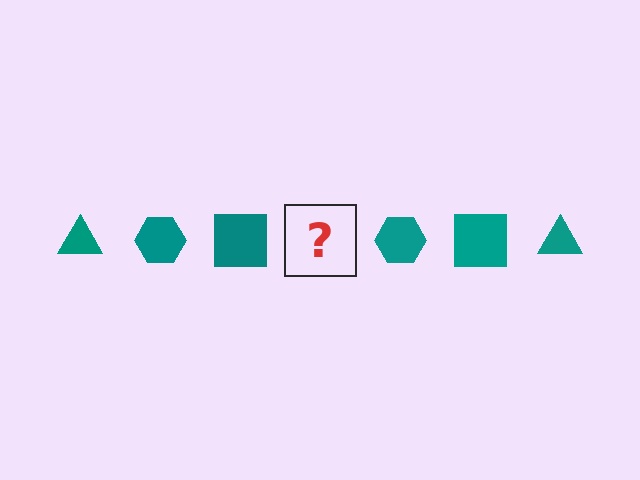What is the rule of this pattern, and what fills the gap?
The rule is that the pattern cycles through triangle, hexagon, square shapes in teal. The gap should be filled with a teal triangle.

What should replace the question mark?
The question mark should be replaced with a teal triangle.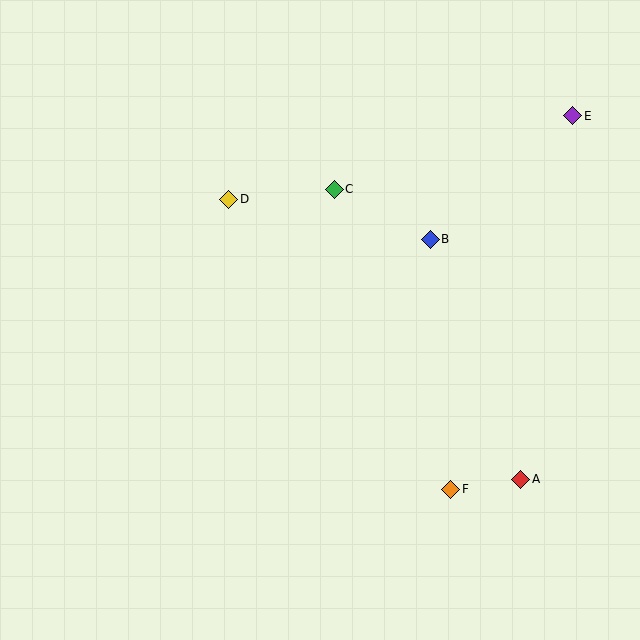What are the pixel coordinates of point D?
Point D is at (229, 199).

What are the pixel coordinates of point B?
Point B is at (430, 239).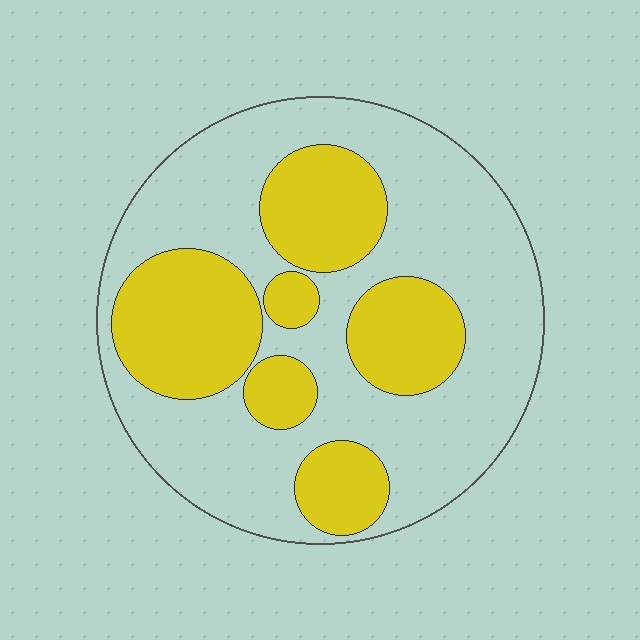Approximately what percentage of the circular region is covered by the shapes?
Approximately 35%.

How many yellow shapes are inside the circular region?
6.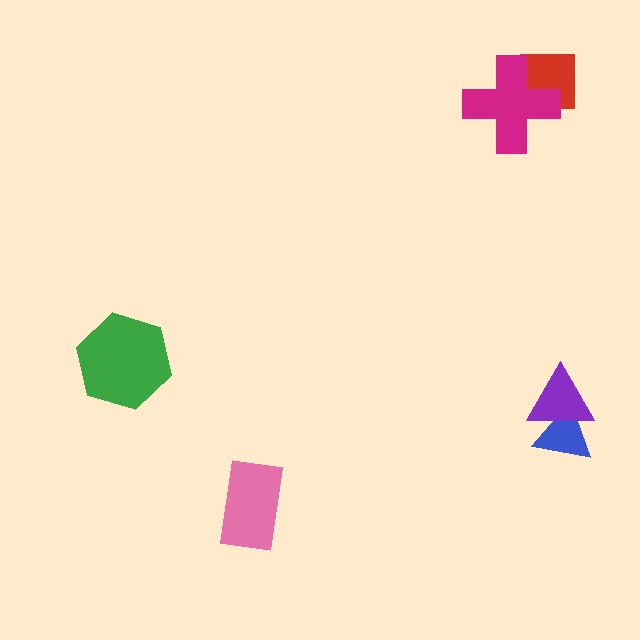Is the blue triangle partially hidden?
Yes, it is partially covered by another shape.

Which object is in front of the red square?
The magenta cross is in front of the red square.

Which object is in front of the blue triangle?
The purple triangle is in front of the blue triangle.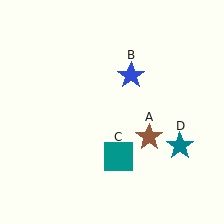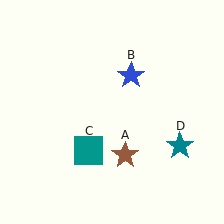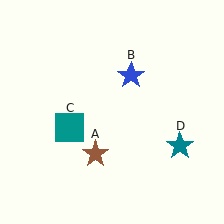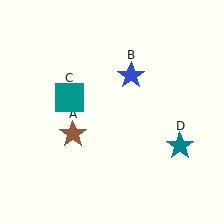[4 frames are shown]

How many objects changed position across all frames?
2 objects changed position: brown star (object A), teal square (object C).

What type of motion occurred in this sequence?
The brown star (object A), teal square (object C) rotated clockwise around the center of the scene.